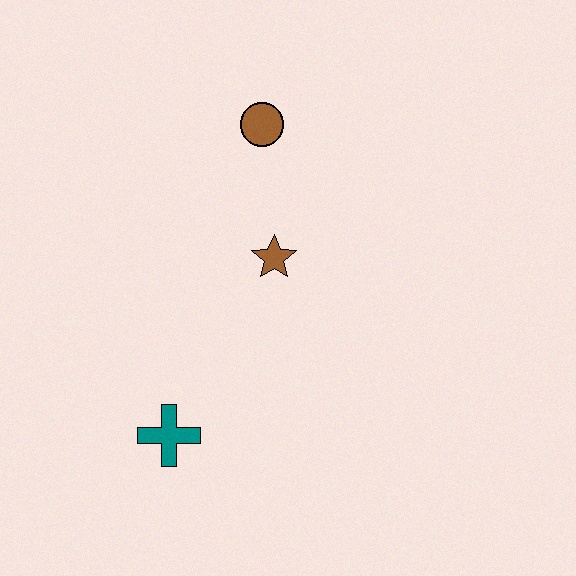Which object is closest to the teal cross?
The brown star is closest to the teal cross.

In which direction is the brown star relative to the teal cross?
The brown star is above the teal cross.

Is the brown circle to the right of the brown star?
No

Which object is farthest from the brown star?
The teal cross is farthest from the brown star.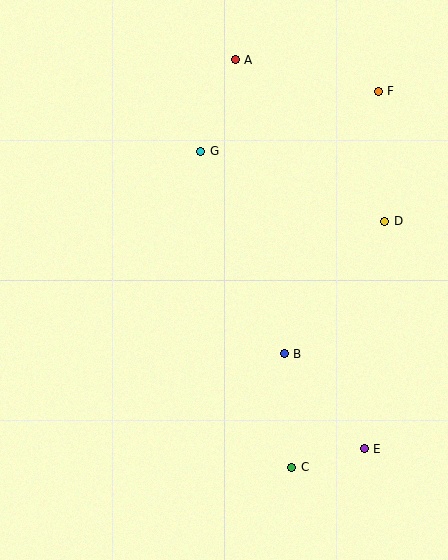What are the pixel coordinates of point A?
Point A is at (235, 60).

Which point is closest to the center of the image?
Point B at (284, 354) is closest to the center.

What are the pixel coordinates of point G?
Point G is at (201, 151).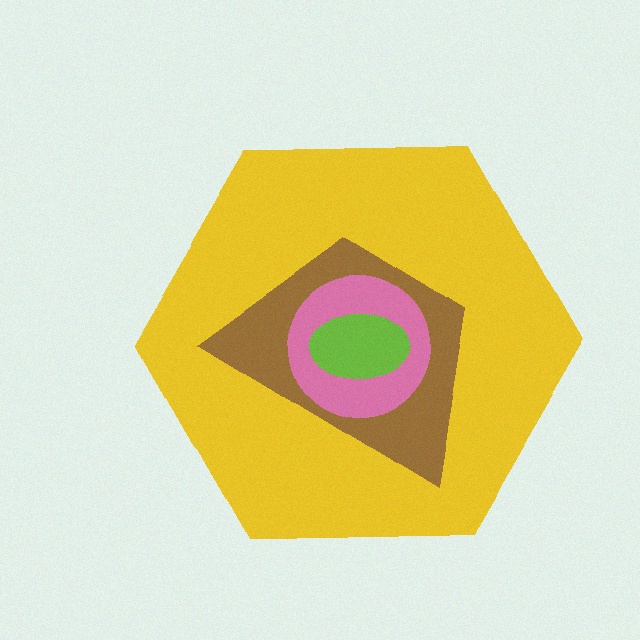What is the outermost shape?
The yellow hexagon.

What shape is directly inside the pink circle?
The lime ellipse.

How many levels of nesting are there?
4.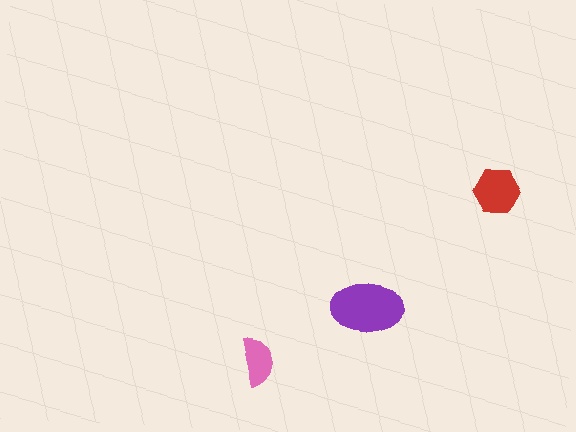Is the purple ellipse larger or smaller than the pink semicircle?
Larger.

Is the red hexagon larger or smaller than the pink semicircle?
Larger.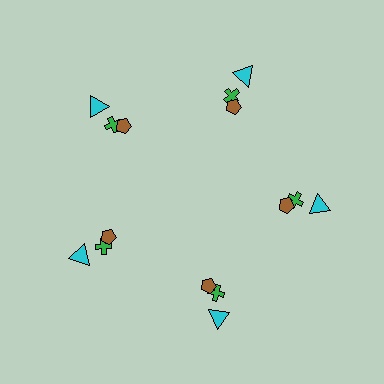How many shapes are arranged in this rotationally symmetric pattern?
There are 15 shapes, arranged in 5 groups of 3.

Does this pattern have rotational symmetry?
Yes, this pattern has 5-fold rotational symmetry. It looks the same after rotating 72 degrees around the center.